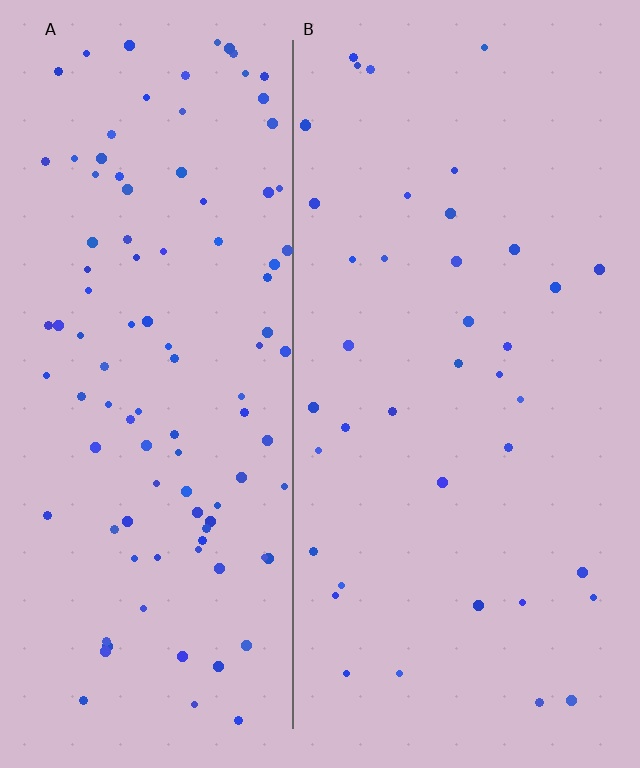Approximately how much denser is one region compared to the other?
Approximately 2.7× — region A over region B.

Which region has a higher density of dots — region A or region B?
A (the left).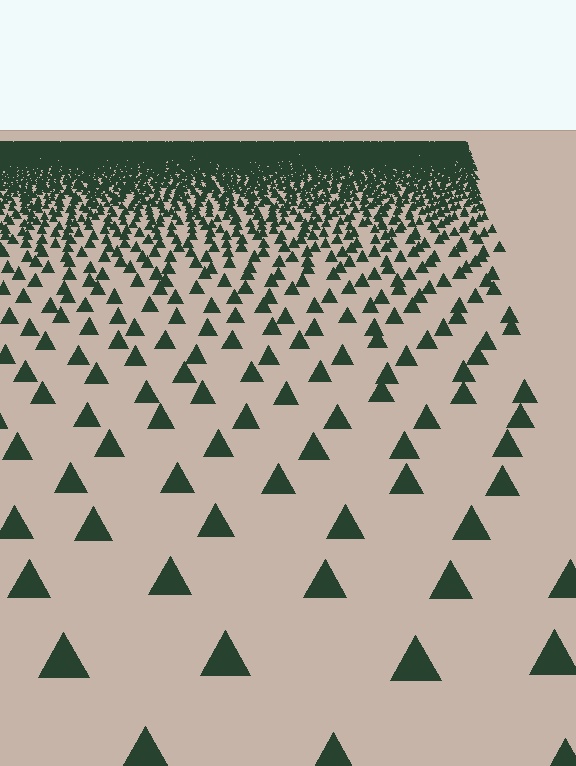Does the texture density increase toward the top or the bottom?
Density increases toward the top.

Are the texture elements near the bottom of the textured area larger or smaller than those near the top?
Larger. Near the bottom, elements are closer to the viewer and appear at a bigger on-screen size.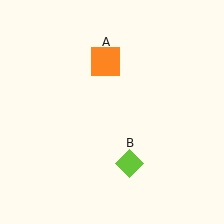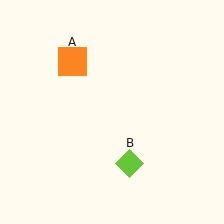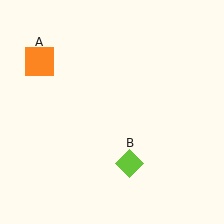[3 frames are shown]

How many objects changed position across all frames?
1 object changed position: orange square (object A).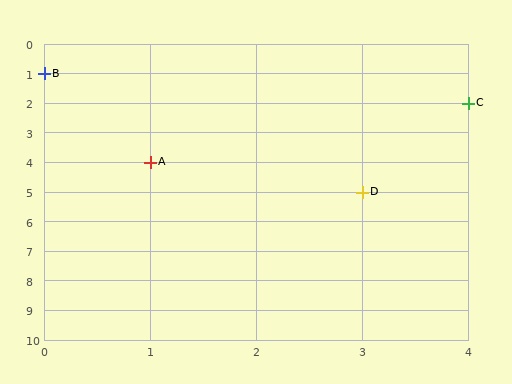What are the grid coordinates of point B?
Point B is at grid coordinates (0, 1).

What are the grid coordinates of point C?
Point C is at grid coordinates (4, 2).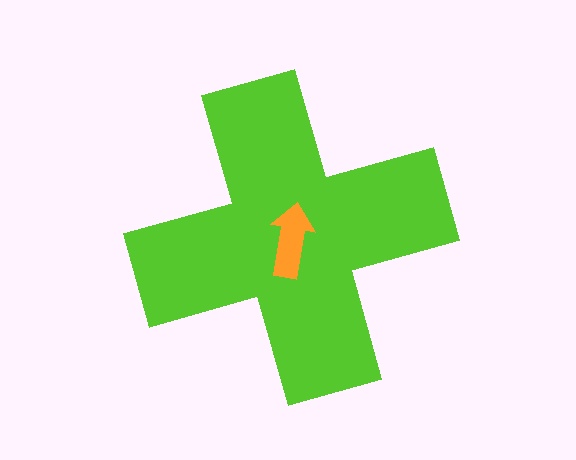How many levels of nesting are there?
2.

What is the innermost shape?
The orange arrow.